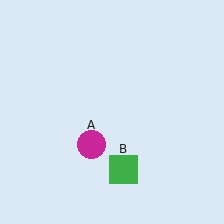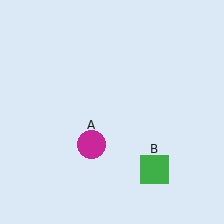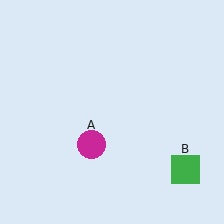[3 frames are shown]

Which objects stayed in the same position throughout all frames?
Magenta circle (object A) remained stationary.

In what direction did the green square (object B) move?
The green square (object B) moved right.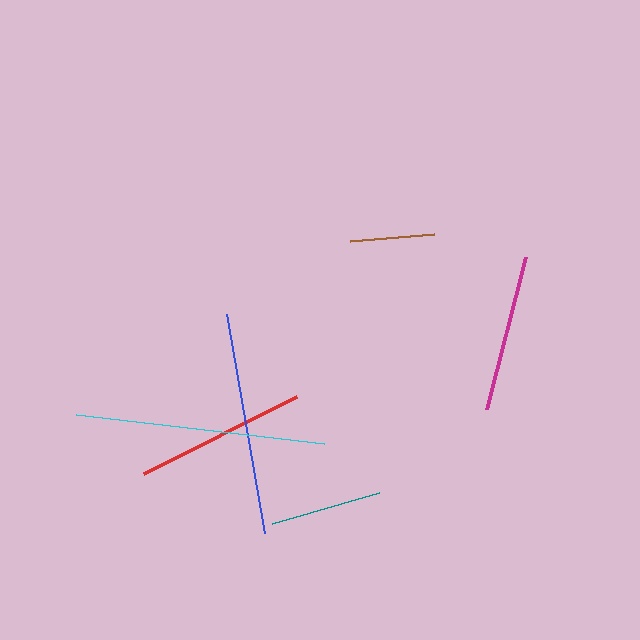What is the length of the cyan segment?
The cyan segment is approximately 249 pixels long.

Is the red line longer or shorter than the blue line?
The blue line is longer than the red line.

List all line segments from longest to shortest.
From longest to shortest: cyan, blue, red, magenta, teal, brown.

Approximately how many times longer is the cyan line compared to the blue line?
The cyan line is approximately 1.1 times the length of the blue line.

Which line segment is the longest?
The cyan line is the longest at approximately 249 pixels.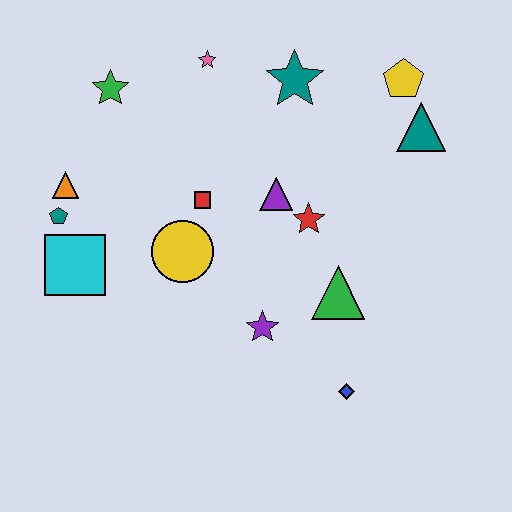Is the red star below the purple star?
No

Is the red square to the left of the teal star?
Yes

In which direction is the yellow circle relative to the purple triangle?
The yellow circle is to the left of the purple triangle.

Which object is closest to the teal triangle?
The yellow pentagon is closest to the teal triangle.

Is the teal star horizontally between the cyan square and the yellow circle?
No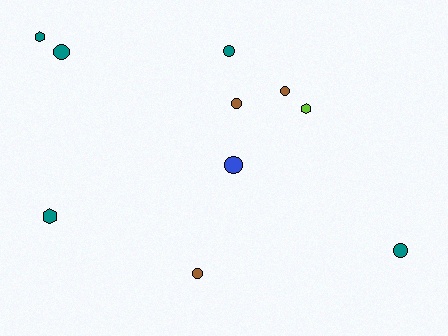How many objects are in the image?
There are 10 objects.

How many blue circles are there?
There is 1 blue circle.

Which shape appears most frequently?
Circle, with 7 objects.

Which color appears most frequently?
Teal, with 5 objects.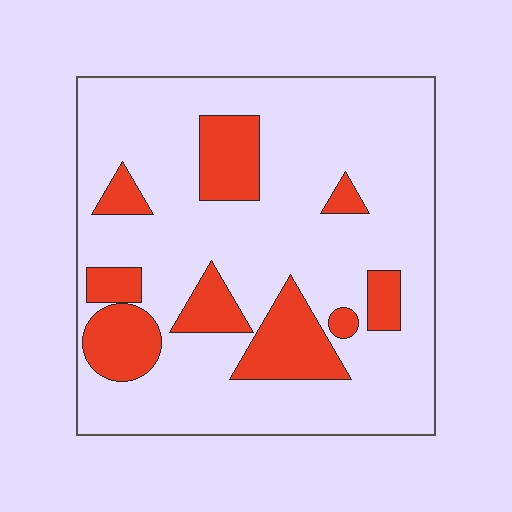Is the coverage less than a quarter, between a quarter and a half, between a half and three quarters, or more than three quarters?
Less than a quarter.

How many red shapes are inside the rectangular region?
9.